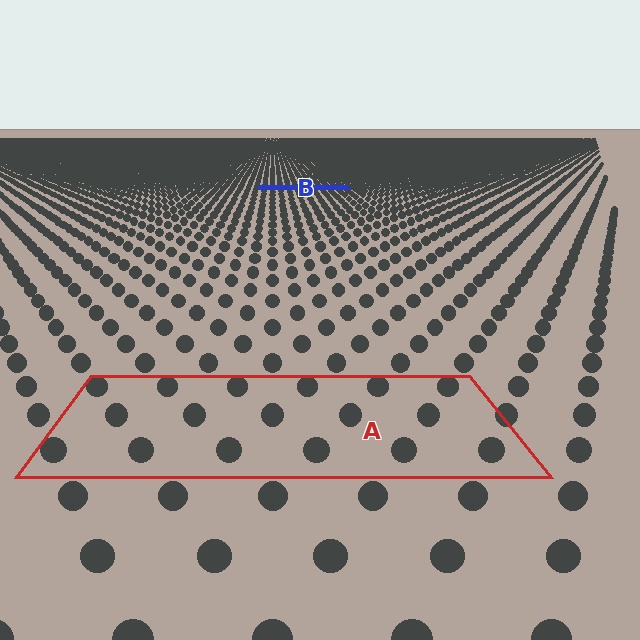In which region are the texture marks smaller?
The texture marks are smaller in region B, because it is farther away.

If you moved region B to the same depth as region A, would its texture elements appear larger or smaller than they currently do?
They would appear larger. At a closer depth, the same texture elements are projected at a bigger on-screen size.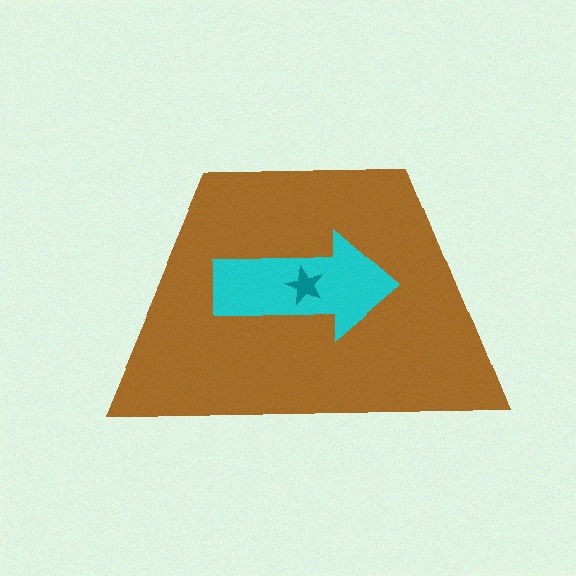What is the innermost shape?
The teal star.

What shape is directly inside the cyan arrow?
The teal star.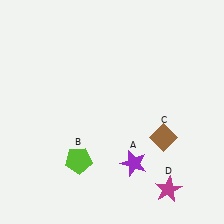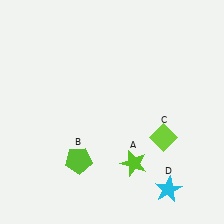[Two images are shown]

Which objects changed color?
A changed from purple to lime. C changed from brown to lime. D changed from magenta to cyan.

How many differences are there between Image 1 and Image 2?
There are 3 differences between the two images.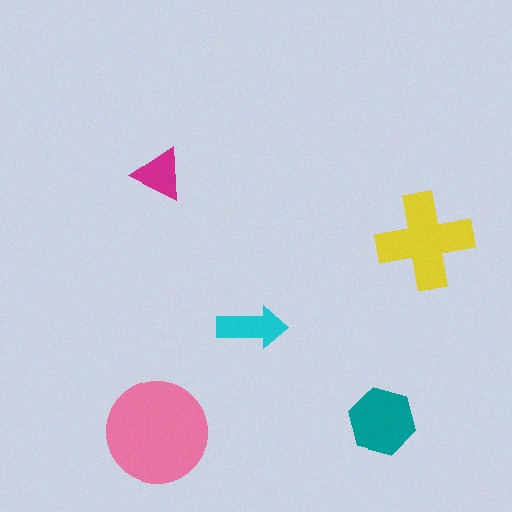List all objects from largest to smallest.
The pink circle, the yellow cross, the teal hexagon, the cyan arrow, the magenta triangle.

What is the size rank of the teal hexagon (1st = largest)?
3rd.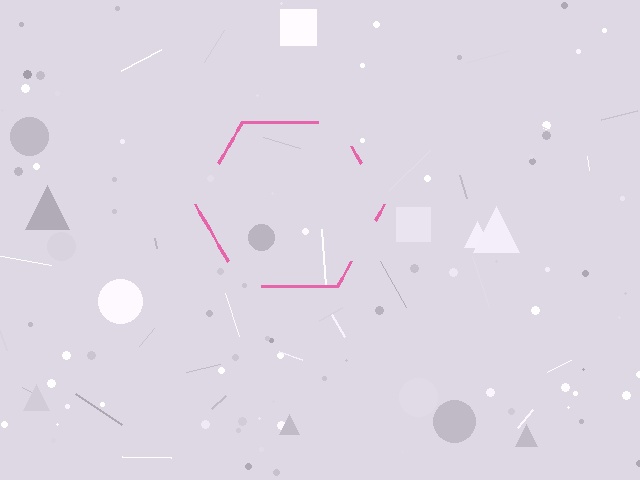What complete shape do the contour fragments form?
The contour fragments form a hexagon.